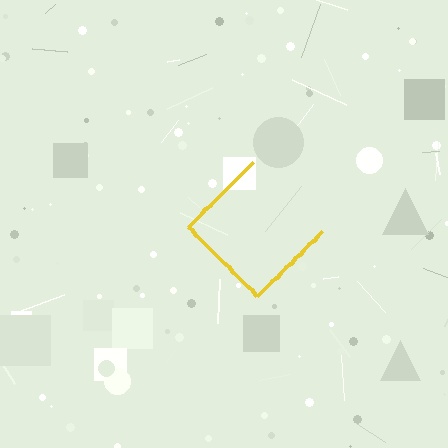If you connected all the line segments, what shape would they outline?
They would outline a diamond.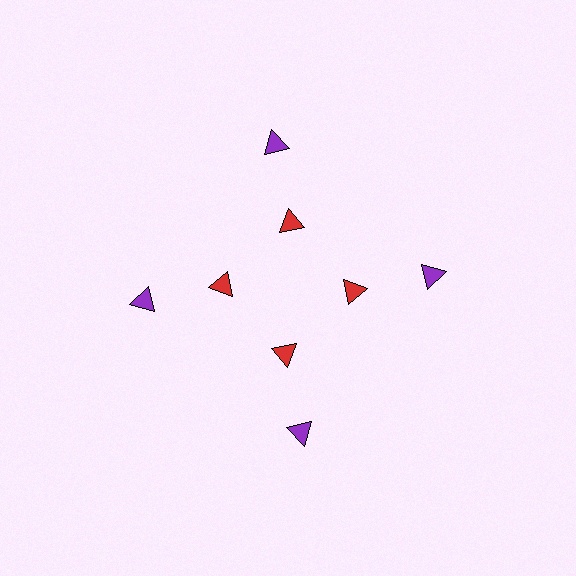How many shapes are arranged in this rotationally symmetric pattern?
There are 8 shapes, arranged in 4 groups of 2.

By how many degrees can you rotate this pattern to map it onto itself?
The pattern maps onto itself every 90 degrees of rotation.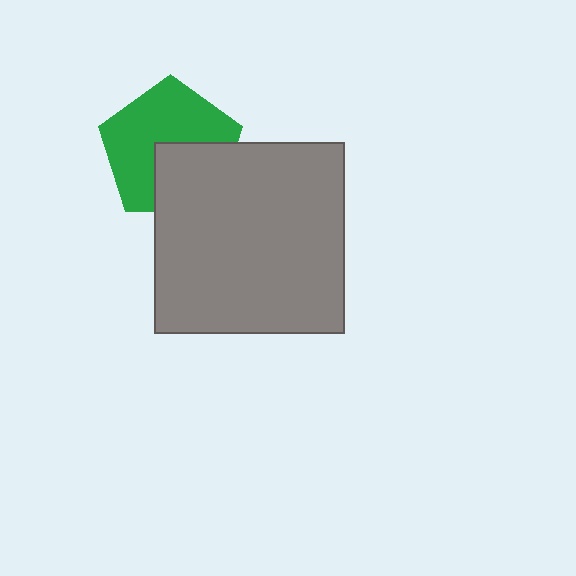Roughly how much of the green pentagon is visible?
About half of it is visible (roughly 63%).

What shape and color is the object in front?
The object in front is a gray square.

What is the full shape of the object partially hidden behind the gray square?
The partially hidden object is a green pentagon.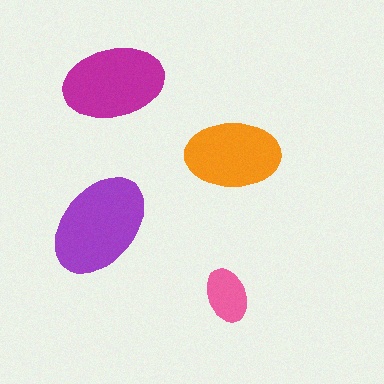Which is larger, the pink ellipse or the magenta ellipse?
The magenta one.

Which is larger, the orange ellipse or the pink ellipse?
The orange one.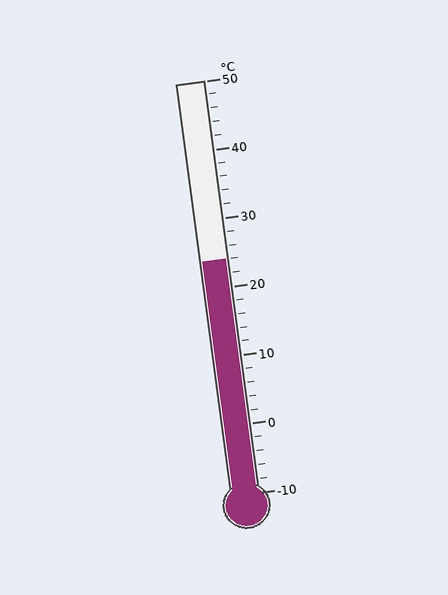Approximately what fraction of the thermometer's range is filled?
The thermometer is filled to approximately 55% of its range.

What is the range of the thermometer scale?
The thermometer scale ranges from -10°C to 50°C.